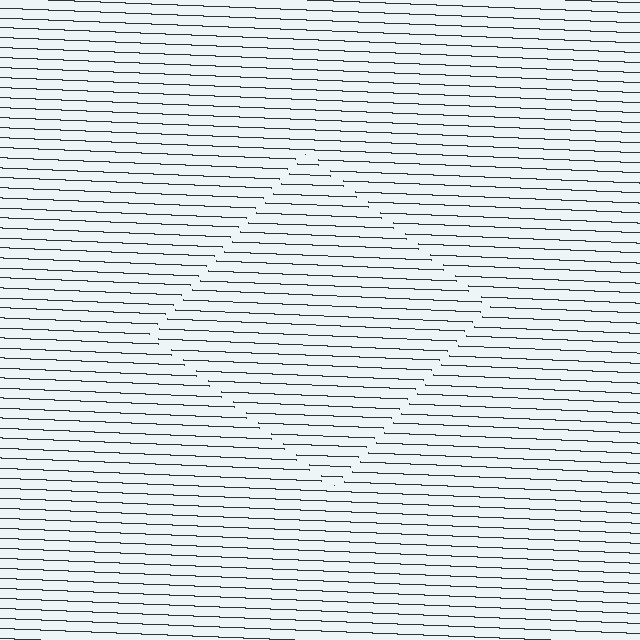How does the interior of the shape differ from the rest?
The interior of the shape contains the same grating, shifted by half a period — the contour is defined by the phase discontinuity where line-ends from the inner and outer gratings abut.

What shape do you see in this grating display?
An illusory square. The interior of the shape contains the same grating, shifted by half a period — the contour is defined by the phase discontinuity where line-ends from the inner and outer gratings abut.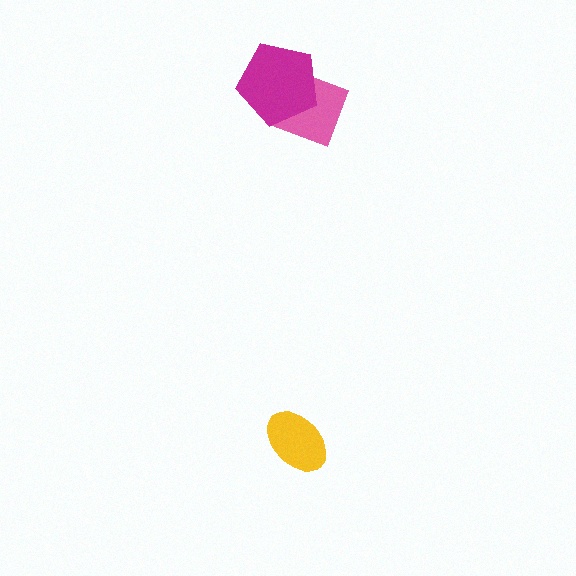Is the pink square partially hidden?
Yes, it is partially covered by another shape.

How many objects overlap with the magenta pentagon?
1 object overlaps with the magenta pentagon.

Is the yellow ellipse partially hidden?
No, no other shape covers it.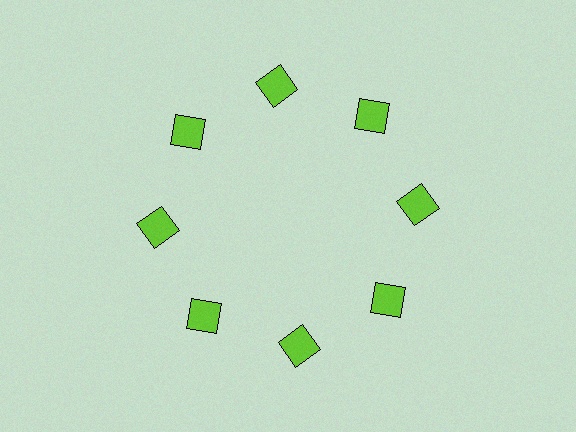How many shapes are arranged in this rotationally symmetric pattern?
There are 8 shapes, arranged in 8 groups of 1.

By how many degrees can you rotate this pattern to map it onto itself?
The pattern maps onto itself every 45 degrees of rotation.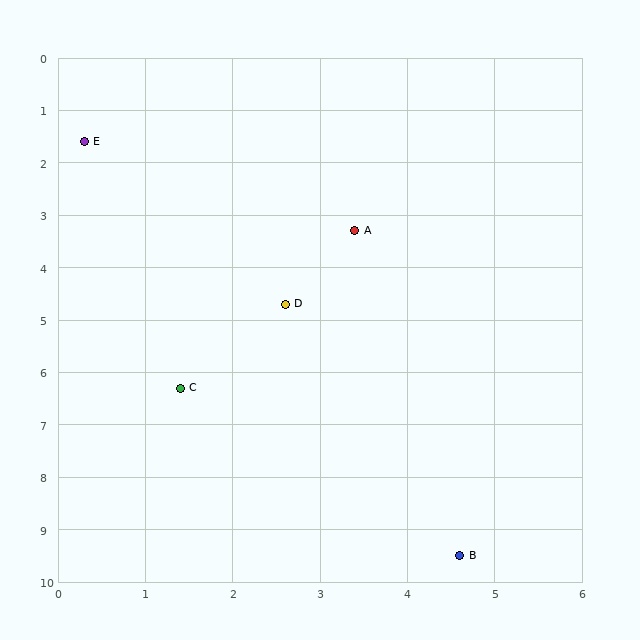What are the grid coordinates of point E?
Point E is at approximately (0.3, 1.6).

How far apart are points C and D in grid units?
Points C and D are about 2.0 grid units apart.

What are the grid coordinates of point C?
Point C is at approximately (1.4, 6.3).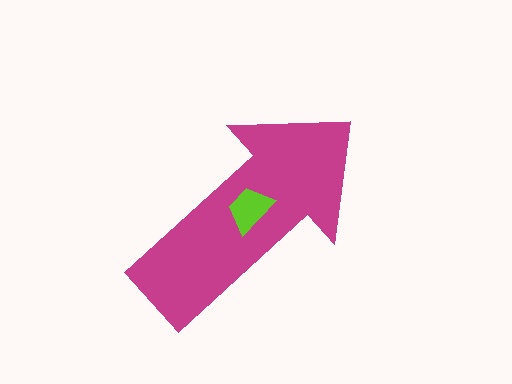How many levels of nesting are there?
2.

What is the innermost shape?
The lime trapezoid.